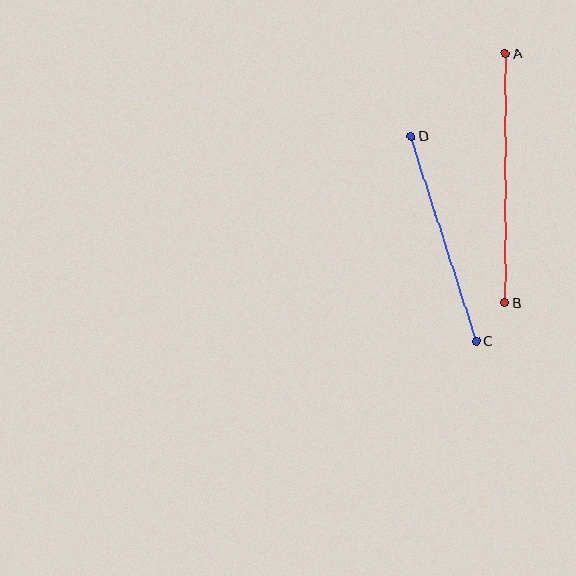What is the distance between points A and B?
The distance is approximately 249 pixels.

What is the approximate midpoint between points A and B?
The midpoint is at approximately (505, 178) pixels.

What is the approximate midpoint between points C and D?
The midpoint is at approximately (444, 239) pixels.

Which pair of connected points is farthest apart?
Points A and B are farthest apart.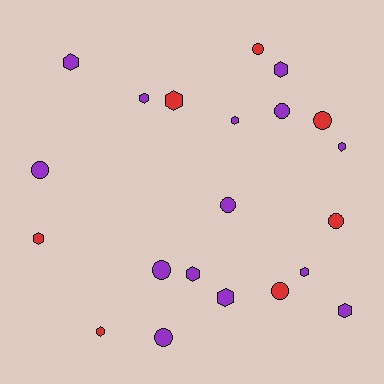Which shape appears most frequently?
Hexagon, with 12 objects.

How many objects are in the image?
There are 21 objects.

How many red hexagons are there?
There are 3 red hexagons.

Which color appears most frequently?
Purple, with 14 objects.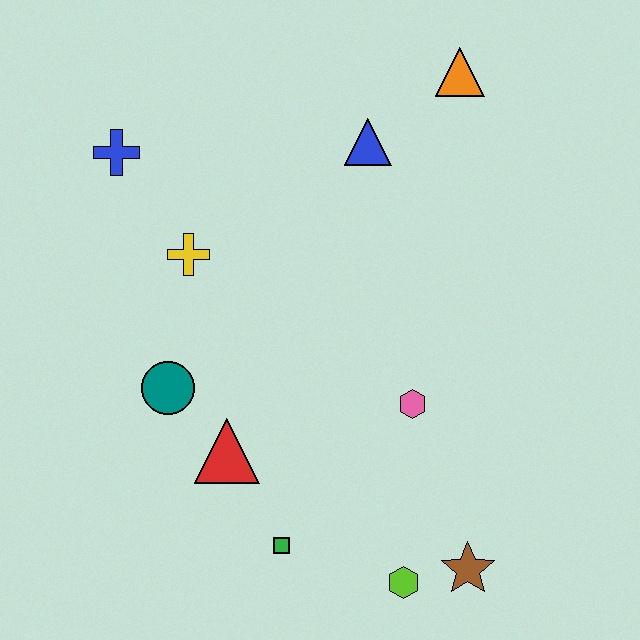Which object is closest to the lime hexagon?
The brown star is closest to the lime hexagon.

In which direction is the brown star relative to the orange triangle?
The brown star is below the orange triangle.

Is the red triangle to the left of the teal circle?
No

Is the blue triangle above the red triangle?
Yes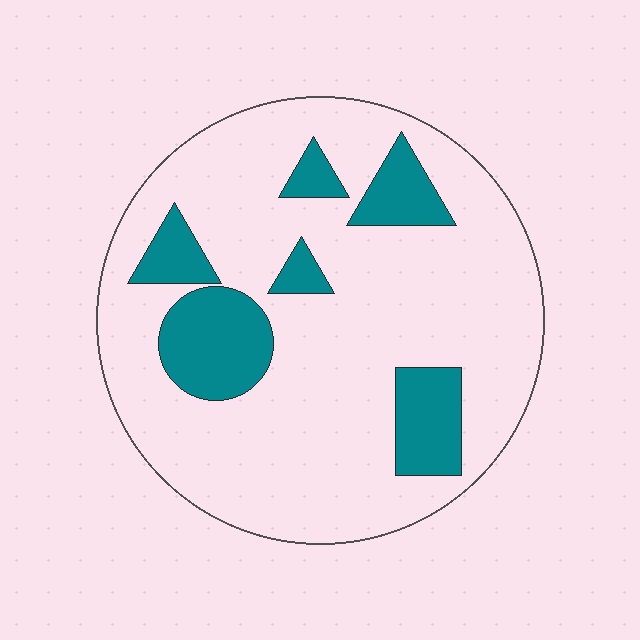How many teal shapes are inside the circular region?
6.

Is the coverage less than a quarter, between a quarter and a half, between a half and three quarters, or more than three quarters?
Less than a quarter.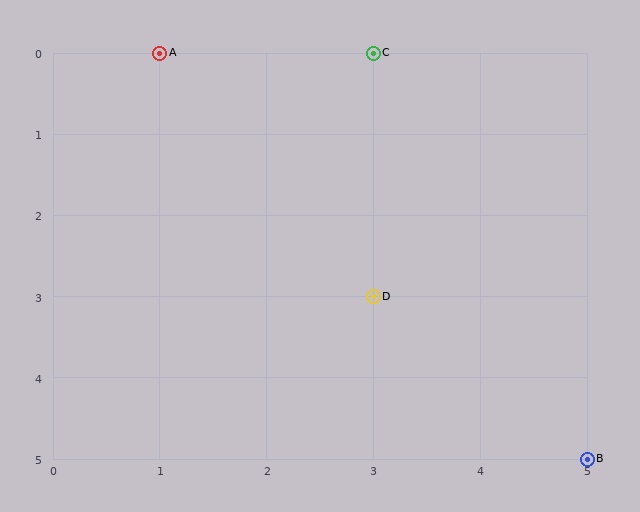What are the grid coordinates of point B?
Point B is at grid coordinates (5, 5).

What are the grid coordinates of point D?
Point D is at grid coordinates (3, 3).